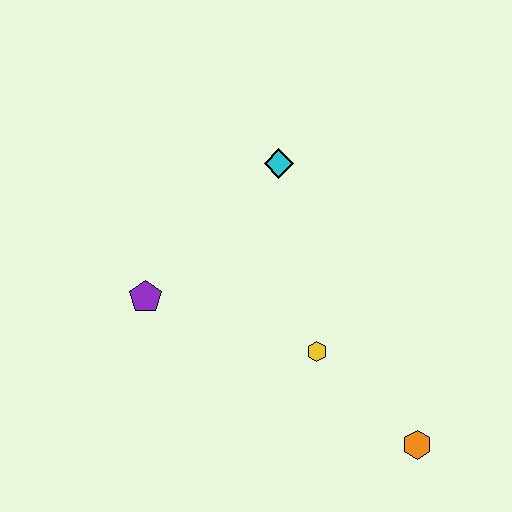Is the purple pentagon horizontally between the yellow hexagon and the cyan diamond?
No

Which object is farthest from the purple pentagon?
The orange hexagon is farthest from the purple pentagon.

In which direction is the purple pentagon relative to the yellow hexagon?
The purple pentagon is to the left of the yellow hexagon.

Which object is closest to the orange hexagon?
The yellow hexagon is closest to the orange hexagon.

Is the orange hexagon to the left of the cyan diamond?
No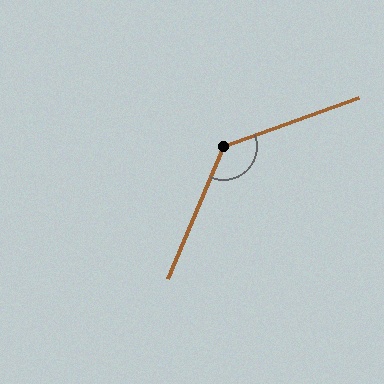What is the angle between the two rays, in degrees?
Approximately 133 degrees.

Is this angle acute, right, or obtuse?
It is obtuse.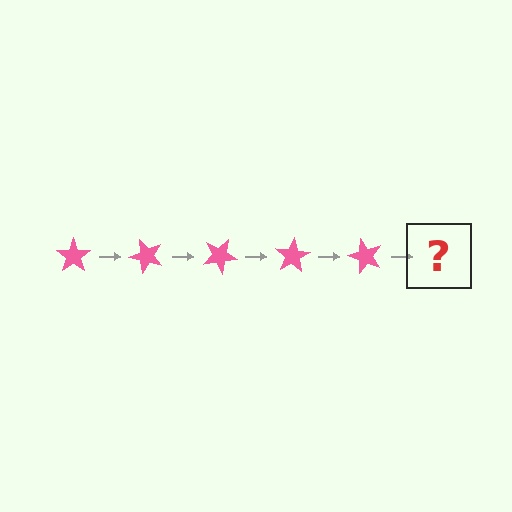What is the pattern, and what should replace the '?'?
The pattern is that the star rotates 50 degrees each step. The '?' should be a pink star rotated 250 degrees.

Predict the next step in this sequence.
The next step is a pink star rotated 250 degrees.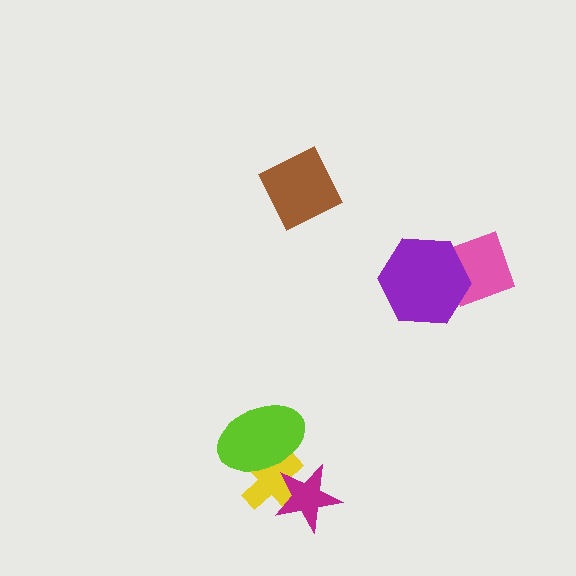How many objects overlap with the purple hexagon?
1 object overlaps with the purple hexagon.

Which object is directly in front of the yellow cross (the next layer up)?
The magenta star is directly in front of the yellow cross.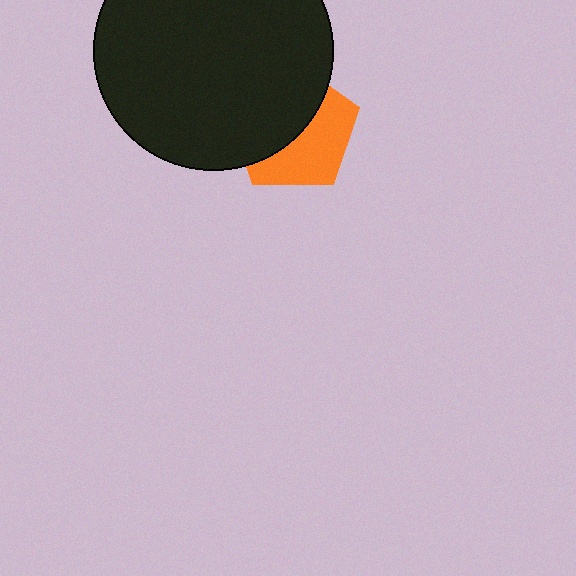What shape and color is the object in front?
The object in front is a black circle.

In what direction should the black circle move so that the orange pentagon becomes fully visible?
The black circle should move toward the upper-left. That is the shortest direction to clear the overlap and leave the orange pentagon fully visible.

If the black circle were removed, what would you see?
You would see the complete orange pentagon.